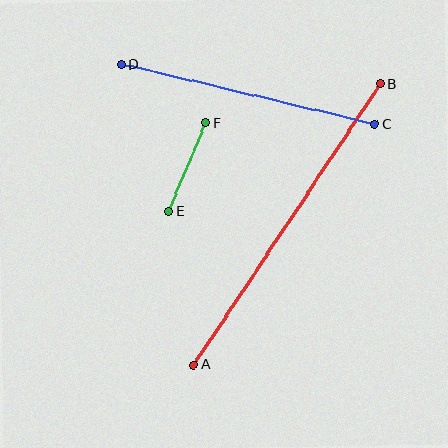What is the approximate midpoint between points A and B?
The midpoint is at approximately (287, 225) pixels.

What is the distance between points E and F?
The distance is approximately 96 pixels.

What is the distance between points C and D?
The distance is approximately 260 pixels.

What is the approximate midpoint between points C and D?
The midpoint is at approximately (248, 94) pixels.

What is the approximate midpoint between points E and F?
The midpoint is at approximately (187, 167) pixels.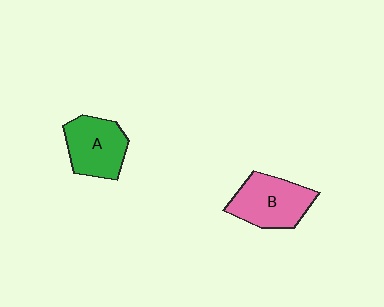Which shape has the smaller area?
Shape A (green).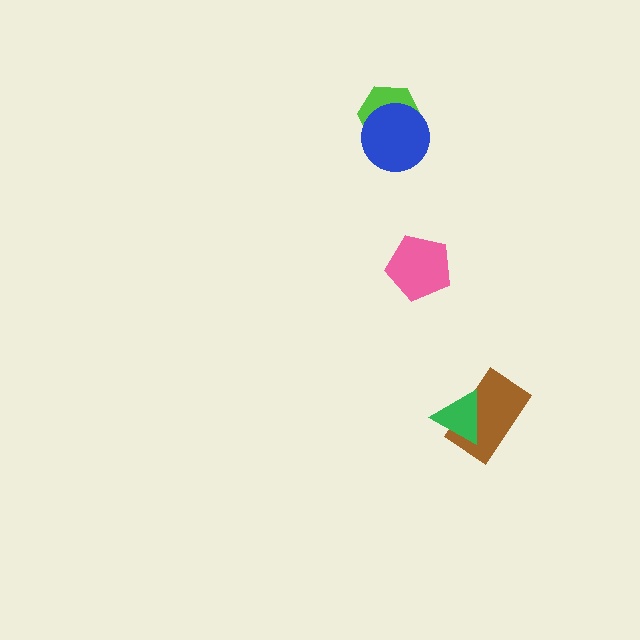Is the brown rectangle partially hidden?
Yes, it is partially covered by another shape.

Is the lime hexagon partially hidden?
Yes, it is partially covered by another shape.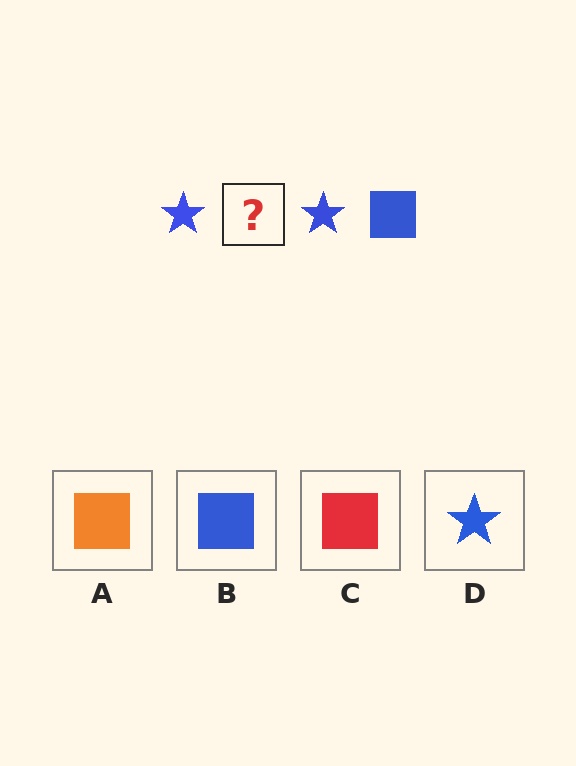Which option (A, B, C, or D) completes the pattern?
B.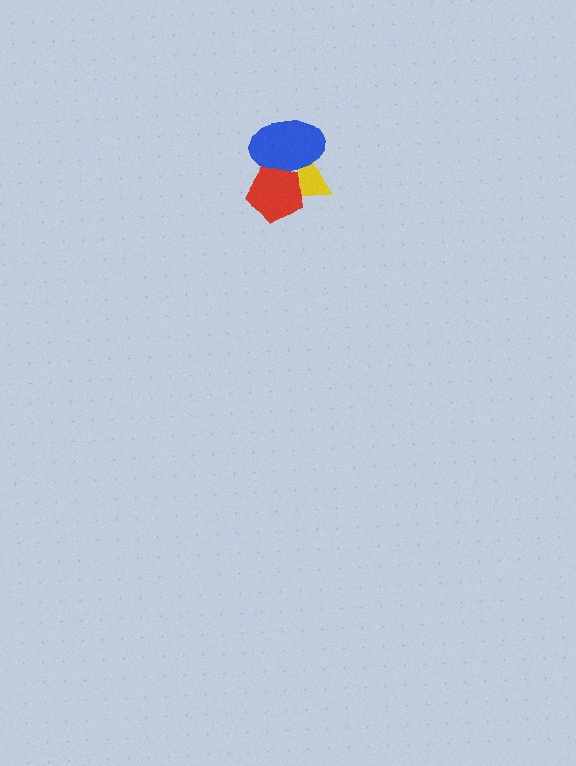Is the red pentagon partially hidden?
No, no other shape covers it.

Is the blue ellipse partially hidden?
Yes, it is partially covered by another shape.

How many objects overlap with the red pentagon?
2 objects overlap with the red pentagon.